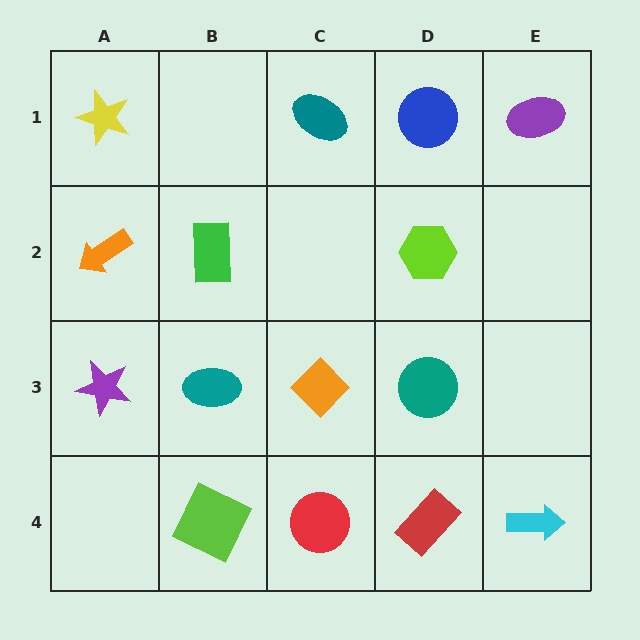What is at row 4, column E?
A cyan arrow.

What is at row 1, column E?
A purple ellipse.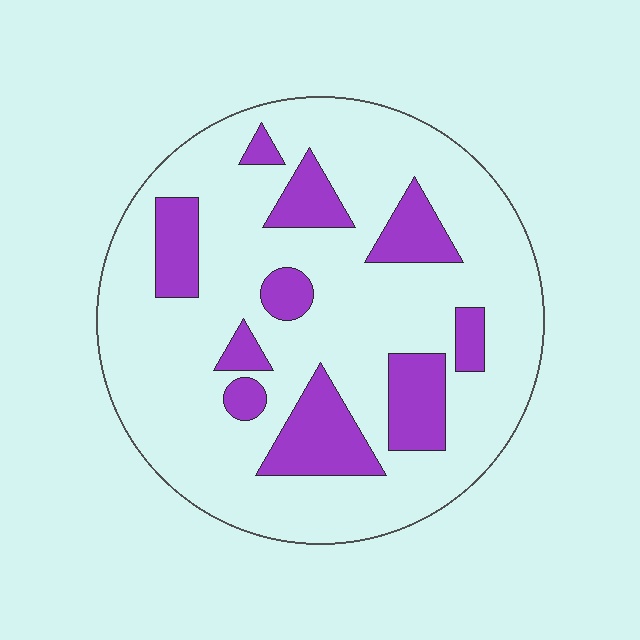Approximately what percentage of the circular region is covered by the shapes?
Approximately 20%.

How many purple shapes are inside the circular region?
10.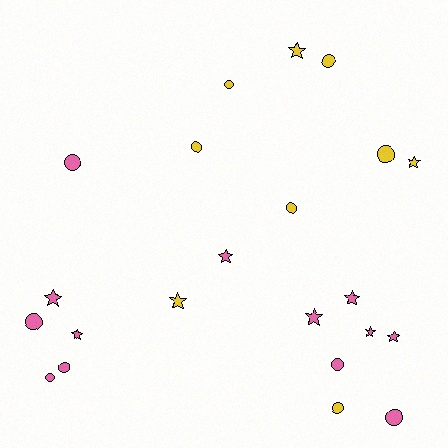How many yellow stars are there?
There are 3 yellow stars.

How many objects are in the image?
There are 22 objects.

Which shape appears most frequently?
Circle, with 12 objects.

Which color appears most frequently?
Pink, with 13 objects.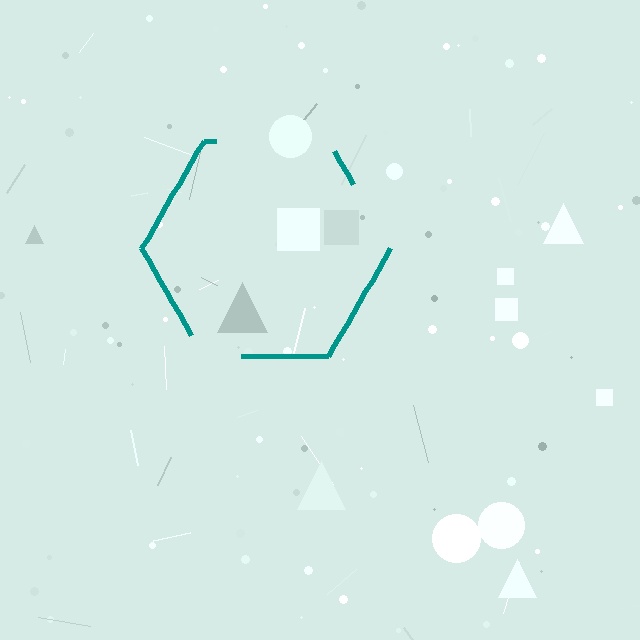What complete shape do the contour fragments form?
The contour fragments form a hexagon.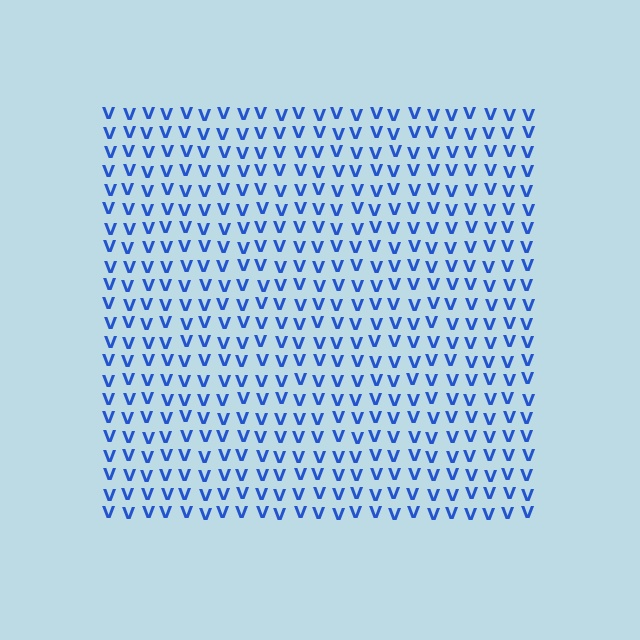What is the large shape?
The large shape is a square.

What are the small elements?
The small elements are letter V's.